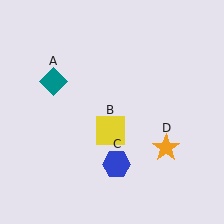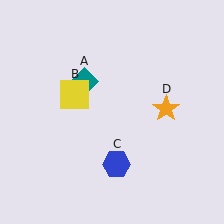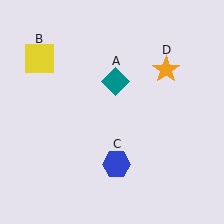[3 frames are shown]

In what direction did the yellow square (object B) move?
The yellow square (object B) moved up and to the left.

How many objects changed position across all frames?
3 objects changed position: teal diamond (object A), yellow square (object B), orange star (object D).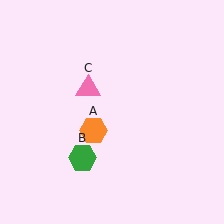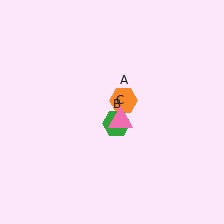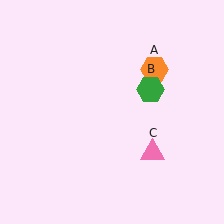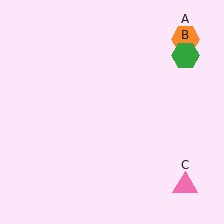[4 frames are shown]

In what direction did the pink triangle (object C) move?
The pink triangle (object C) moved down and to the right.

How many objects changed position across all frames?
3 objects changed position: orange hexagon (object A), green hexagon (object B), pink triangle (object C).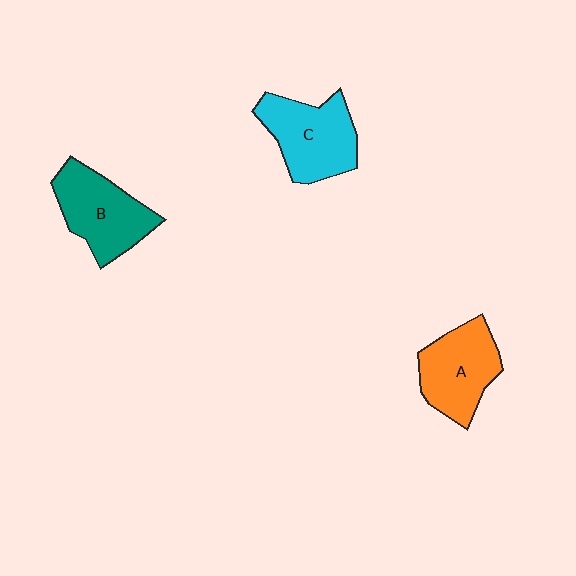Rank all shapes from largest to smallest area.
From largest to smallest: C (cyan), B (teal), A (orange).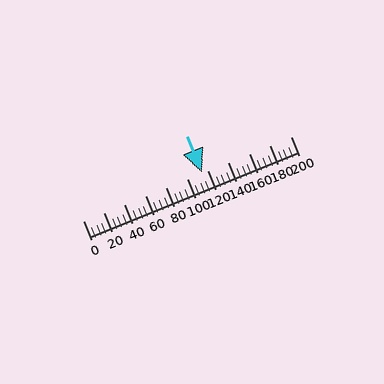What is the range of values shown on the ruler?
The ruler shows values from 0 to 200.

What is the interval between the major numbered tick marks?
The major tick marks are spaced 20 units apart.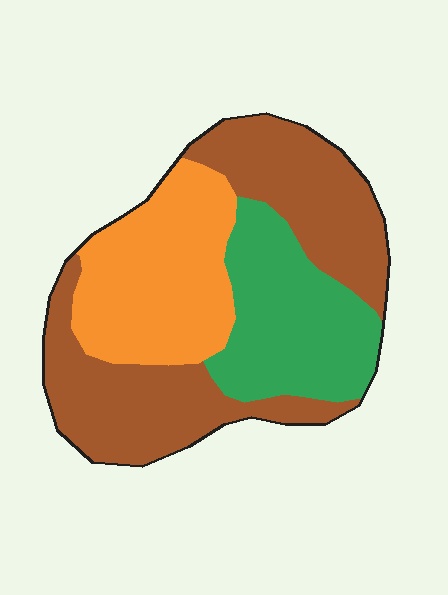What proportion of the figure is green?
Green takes up between a quarter and a half of the figure.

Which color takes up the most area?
Brown, at roughly 45%.